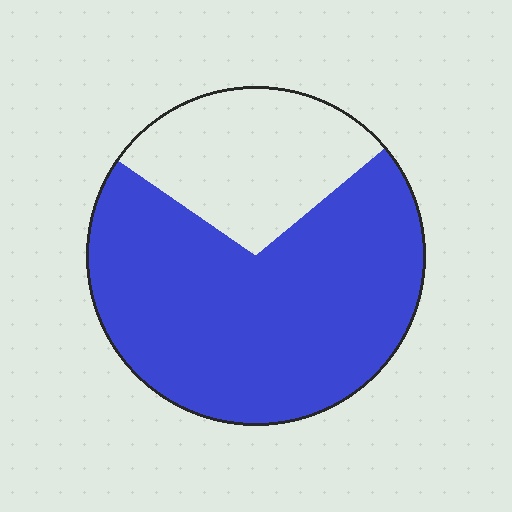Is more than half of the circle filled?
Yes.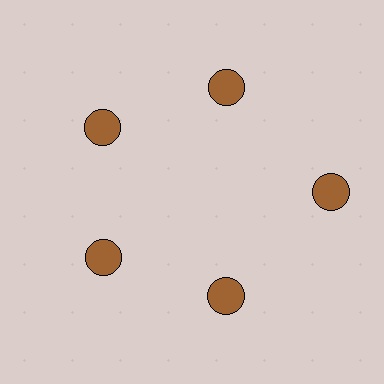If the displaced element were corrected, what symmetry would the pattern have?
It would have 5-fold rotational symmetry — the pattern would map onto itself every 72 degrees.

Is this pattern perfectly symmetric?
No. The 5 brown circles are arranged in a ring, but one element near the 3 o'clock position is pushed outward from the center, breaking the 5-fold rotational symmetry.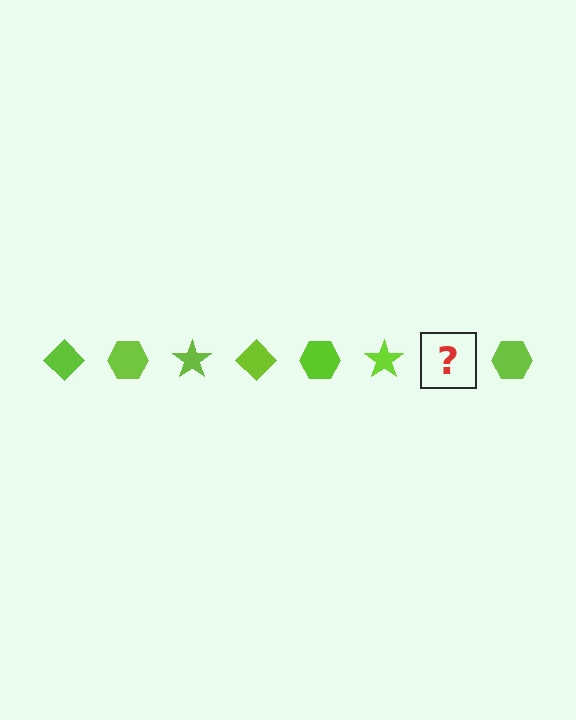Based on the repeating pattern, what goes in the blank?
The blank should be a lime diamond.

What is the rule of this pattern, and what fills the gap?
The rule is that the pattern cycles through diamond, hexagon, star shapes in lime. The gap should be filled with a lime diamond.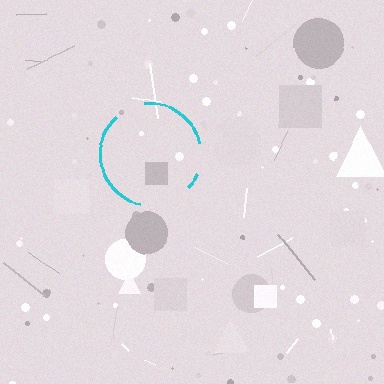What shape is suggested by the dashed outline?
The dashed outline suggests a circle.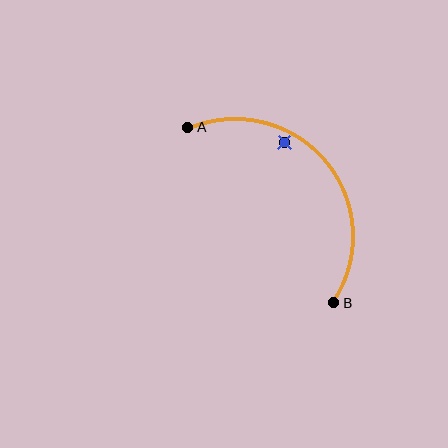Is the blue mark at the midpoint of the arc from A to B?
No — the blue mark does not lie on the arc at all. It sits slightly inside the curve.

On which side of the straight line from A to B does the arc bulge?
The arc bulges above and to the right of the straight line connecting A and B.